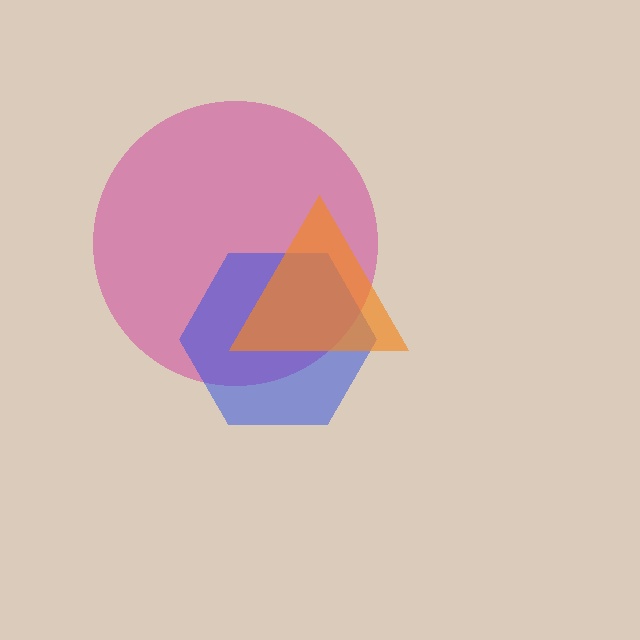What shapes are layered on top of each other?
The layered shapes are: a magenta circle, a blue hexagon, an orange triangle.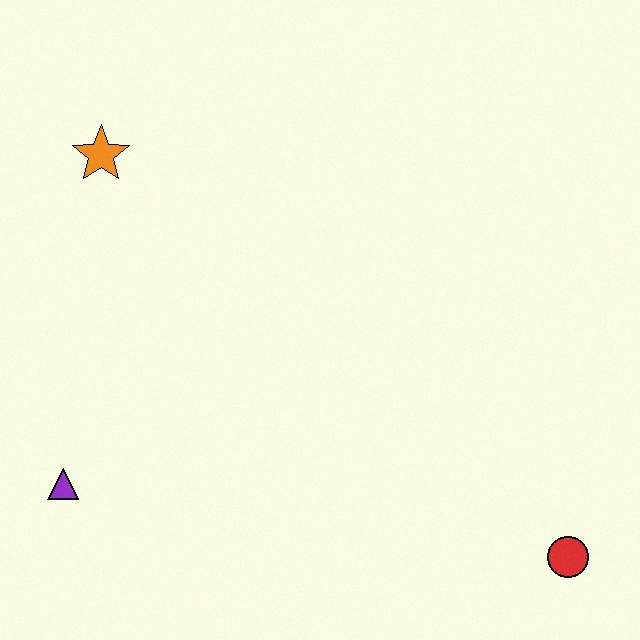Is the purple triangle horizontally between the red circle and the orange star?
No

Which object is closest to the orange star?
The purple triangle is closest to the orange star.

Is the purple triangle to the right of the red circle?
No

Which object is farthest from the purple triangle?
The red circle is farthest from the purple triangle.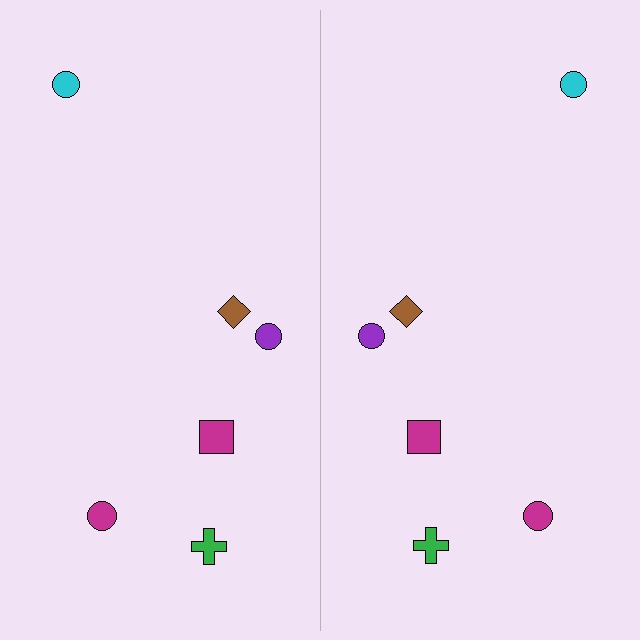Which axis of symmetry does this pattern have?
The pattern has a vertical axis of symmetry running through the center of the image.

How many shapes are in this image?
There are 12 shapes in this image.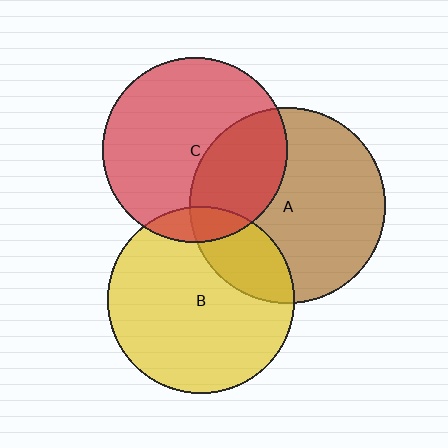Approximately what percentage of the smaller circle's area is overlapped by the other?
Approximately 10%.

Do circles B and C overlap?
Yes.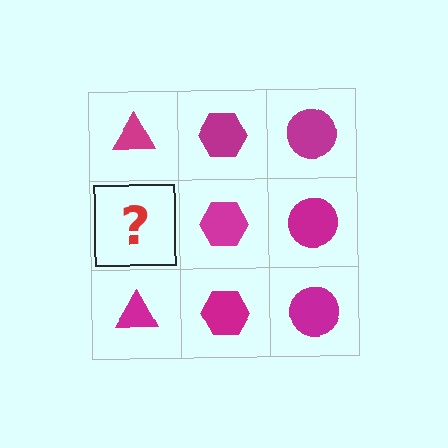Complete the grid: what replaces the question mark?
The question mark should be replaced with a magenta triangle.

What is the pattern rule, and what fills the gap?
The rule is that each column has a consistent shape. The gap should be filled with a magenta triangle.